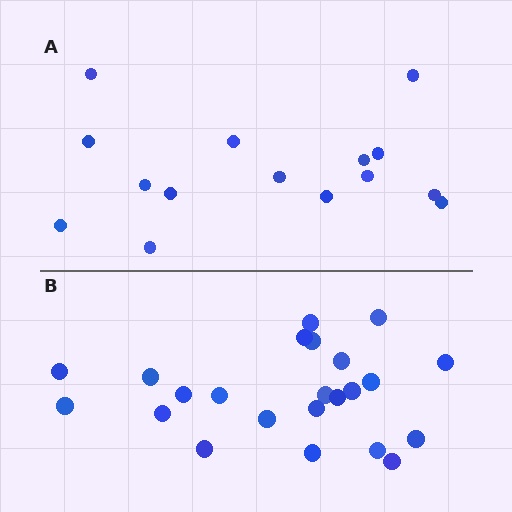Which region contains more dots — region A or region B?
Region B (the bottom region) has more dots.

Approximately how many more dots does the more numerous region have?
Region B has roughly 8 or so more dots than region A.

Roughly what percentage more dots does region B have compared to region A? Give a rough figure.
About 55% more.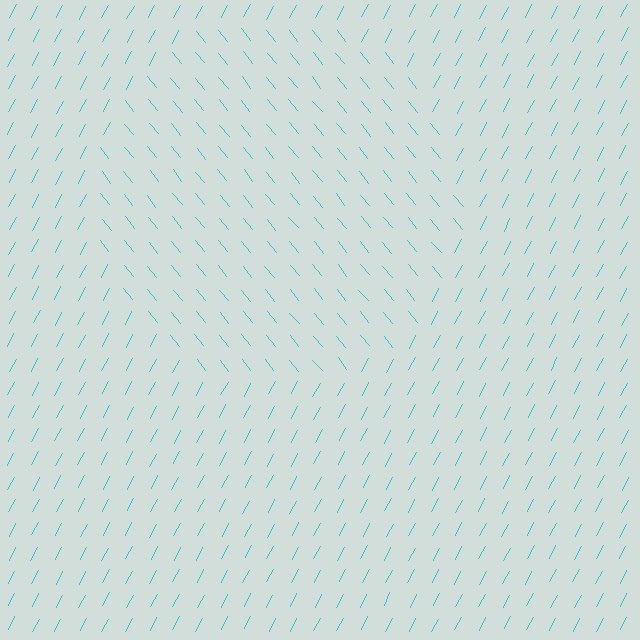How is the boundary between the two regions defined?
The boundary is defined purely by a change in line orientation (approximately 67 degrees difference). All lines are the same color and thickness.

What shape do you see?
I see a circle.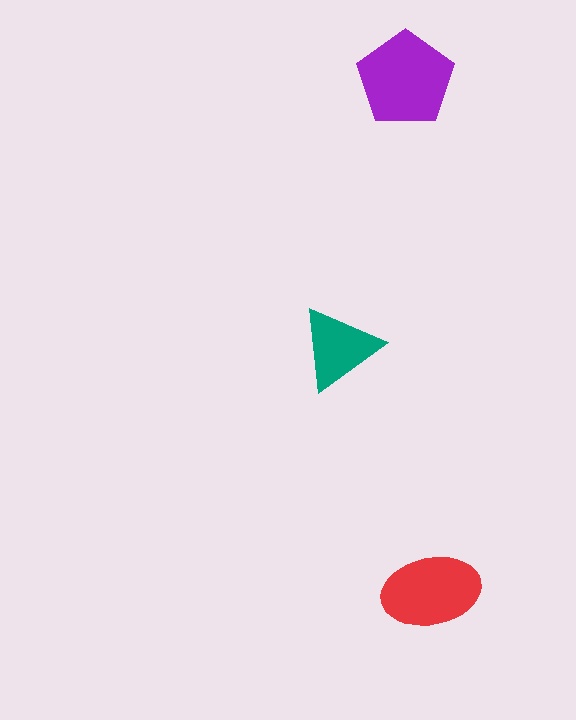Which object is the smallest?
The teal triangle.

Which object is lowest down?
The red ellipse is bottommost.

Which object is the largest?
The purple pentagon.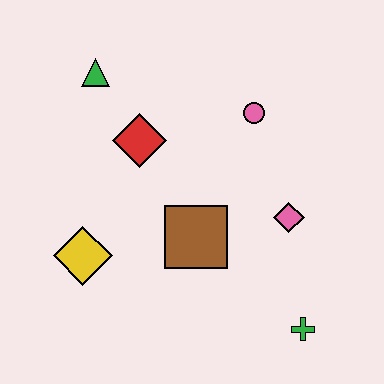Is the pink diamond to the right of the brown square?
Yes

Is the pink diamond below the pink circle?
Yes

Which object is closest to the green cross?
The pink diamond is closest to the green cross.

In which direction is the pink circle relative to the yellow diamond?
The pink circle is to the right of the yellow diamond.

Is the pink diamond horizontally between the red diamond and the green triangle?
No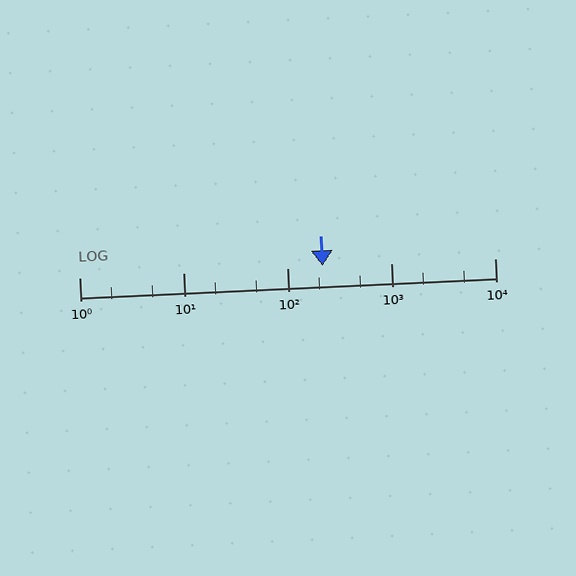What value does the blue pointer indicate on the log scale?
The pointer indicates approximately 220.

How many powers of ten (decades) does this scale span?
The scale spans 4 decades, from 1 to 10000.